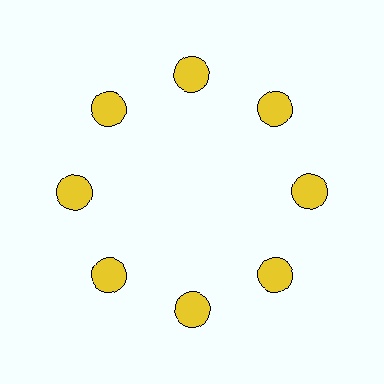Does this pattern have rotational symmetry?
Yes, this pattern has 8-fold rotational symmetry. It looks the same after rotating 45 degrees around the center.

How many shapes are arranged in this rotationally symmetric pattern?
There are 8 shapes, arranged in 8 groups of 1.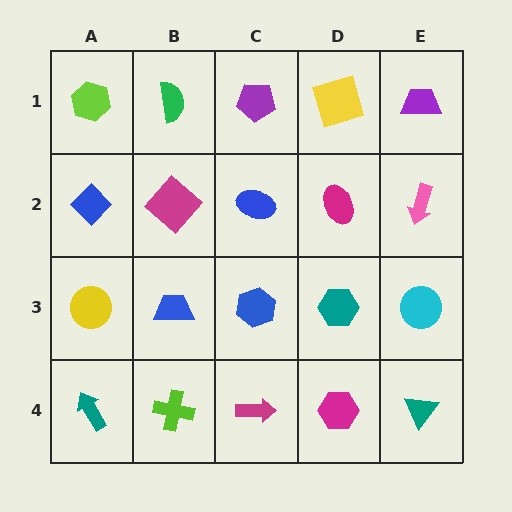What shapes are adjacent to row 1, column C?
A blue ellipse (row 2, column C), a green semicircle (row 1, column B), a yellow square (row 1, column D).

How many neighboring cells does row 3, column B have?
4.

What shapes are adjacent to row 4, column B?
A blue trapezoid (row 3, column B), a teal arrow (row 4, column A), a magenta arrow (row 4, column C).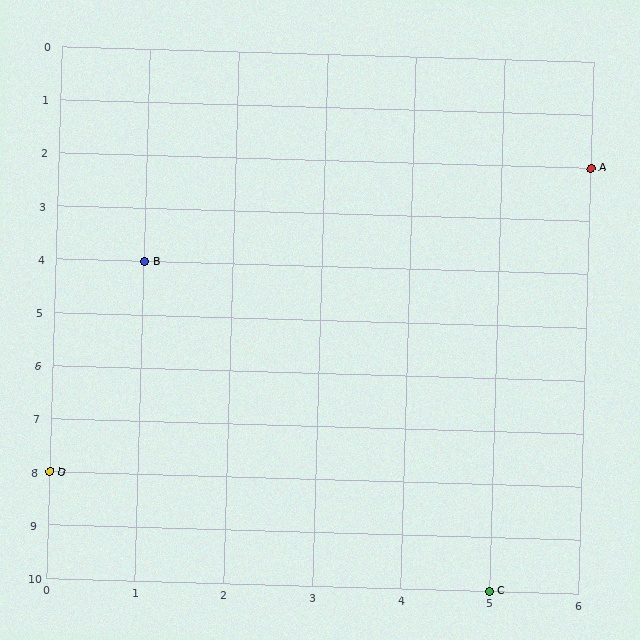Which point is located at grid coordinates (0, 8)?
Point D is at (0, 8).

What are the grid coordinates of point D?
Point D is at grid coordinates (0, 8).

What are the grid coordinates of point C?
Point C is at grid coordinates (5, 10).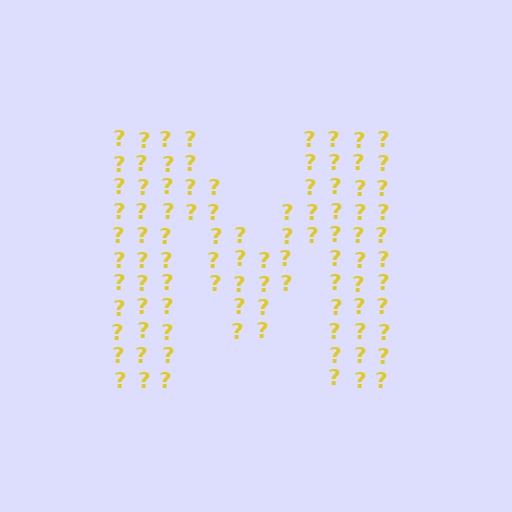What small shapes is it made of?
It is made of small question marks.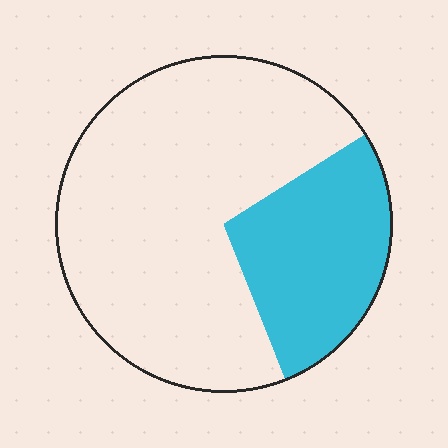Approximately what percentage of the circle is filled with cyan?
Approximately 30%.